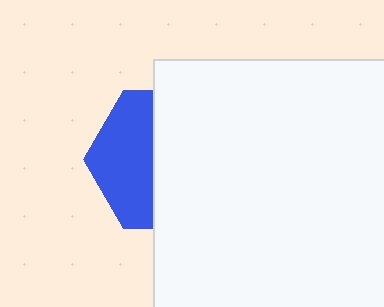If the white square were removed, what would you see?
You would see the complete blue hexagon.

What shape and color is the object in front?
The object in front is a white square.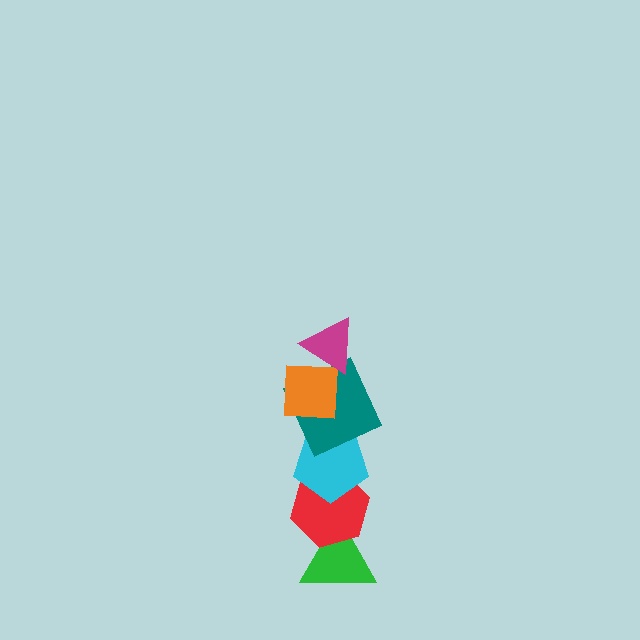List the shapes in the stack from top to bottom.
From top to bottom: the magenta triangle, the orange square, the teal square, the cyan pentagon, the red hexagon, the green triangle.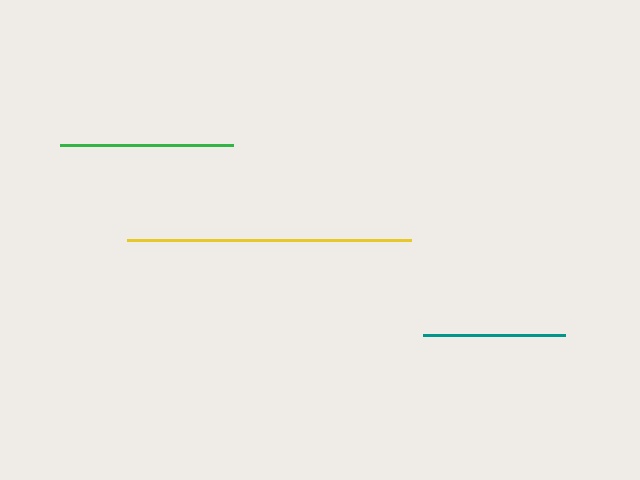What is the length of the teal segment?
The teal segment is approximately 142 pixels long.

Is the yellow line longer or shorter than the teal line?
The yellow line is longer than the teal line.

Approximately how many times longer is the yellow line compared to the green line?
The yellow line is approximately 1.6 times the length of the green line.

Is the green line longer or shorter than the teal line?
The green line is longer than the teal line.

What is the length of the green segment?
The green segment is approximately 173 pixels long.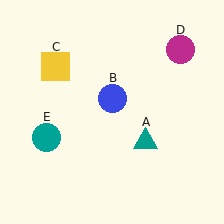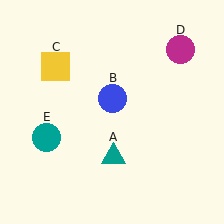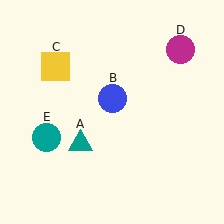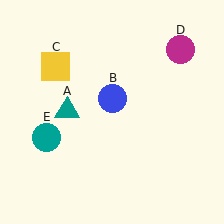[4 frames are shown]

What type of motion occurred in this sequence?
The teal triangle (object A) rotated clockwise around the center of the scene.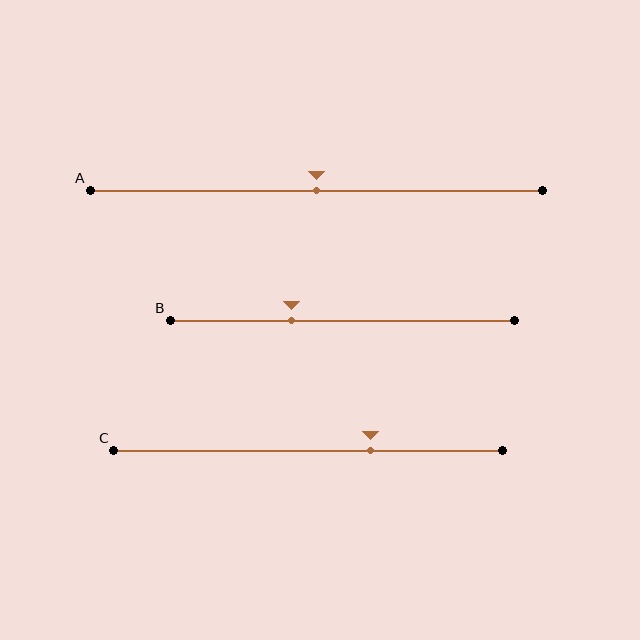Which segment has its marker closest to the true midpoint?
Segment A has its marker closest to the true midpoint.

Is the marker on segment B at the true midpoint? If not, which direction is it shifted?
No, the marker on segment B is shifted to the left by about 15% of the segment length.